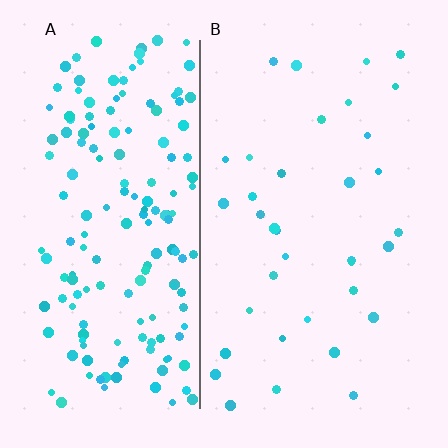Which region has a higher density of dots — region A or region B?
A (the left).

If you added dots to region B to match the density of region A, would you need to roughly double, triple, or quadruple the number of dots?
Approximately quadruple.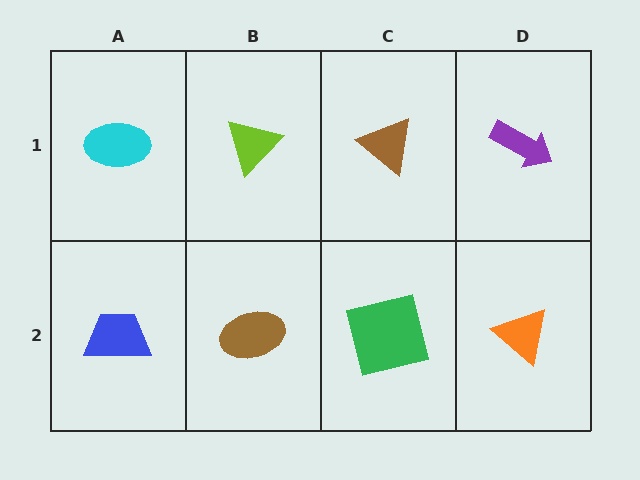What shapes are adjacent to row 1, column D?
An orange triangle (row 2, column D), a brown triangle (row 1, column C).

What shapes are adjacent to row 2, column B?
A lime triangle (row 1, column B), a blue trapezoid (row 2, column A), a green square (row 2, column C).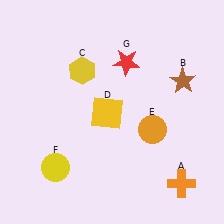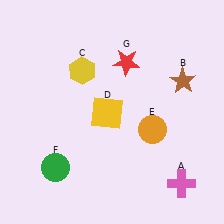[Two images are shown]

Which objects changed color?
A changed from orange to pink. F changed from yellow to green.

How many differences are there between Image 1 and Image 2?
There are 2 differences between the two images.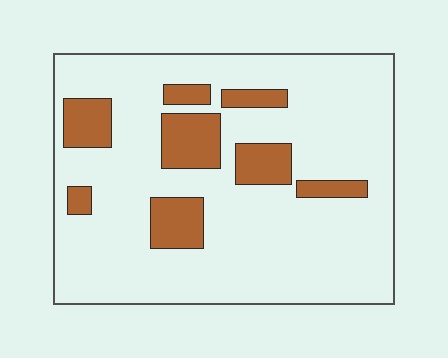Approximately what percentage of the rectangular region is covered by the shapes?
Approximately 20%.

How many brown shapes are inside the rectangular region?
8.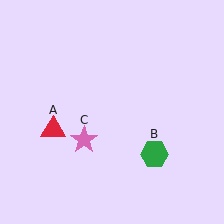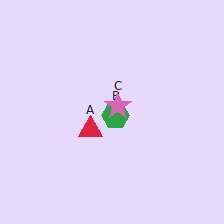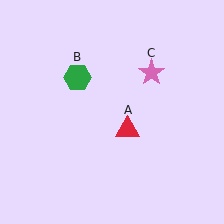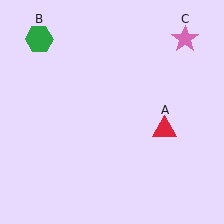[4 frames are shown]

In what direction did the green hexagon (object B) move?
The green hexagon (object B) moved up and to the left.